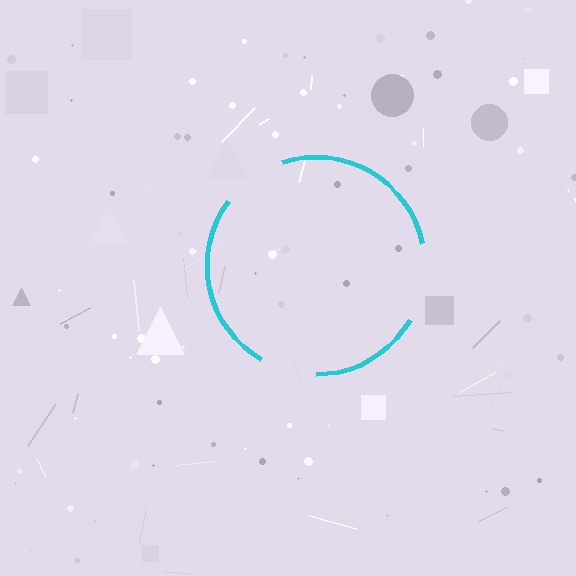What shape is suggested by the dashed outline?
The dashed outline suggests a circle.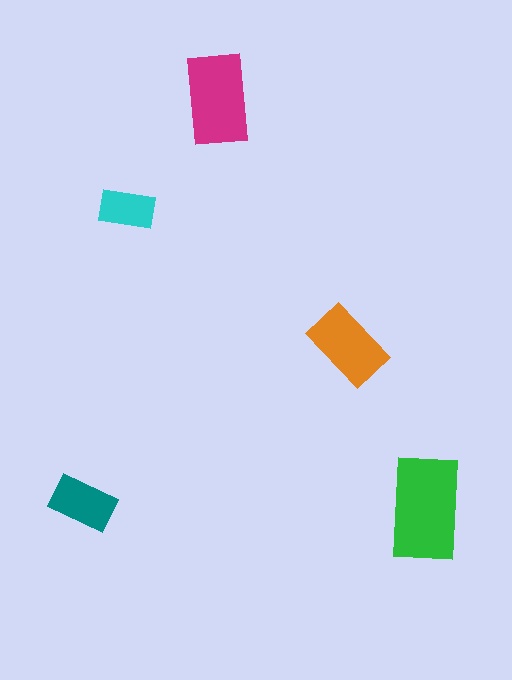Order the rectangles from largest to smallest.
the green one, the magenta one, the orange one, the teal one, the cyan one.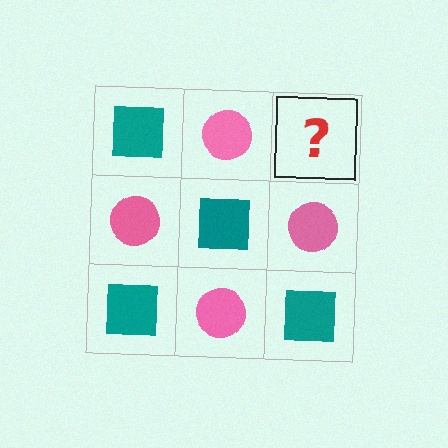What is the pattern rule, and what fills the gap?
The rule is that it alternates teal square and pink circle in a checkerboard pattern. The gap should be filled with a teal square.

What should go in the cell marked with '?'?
The missing cell should contain a teal square.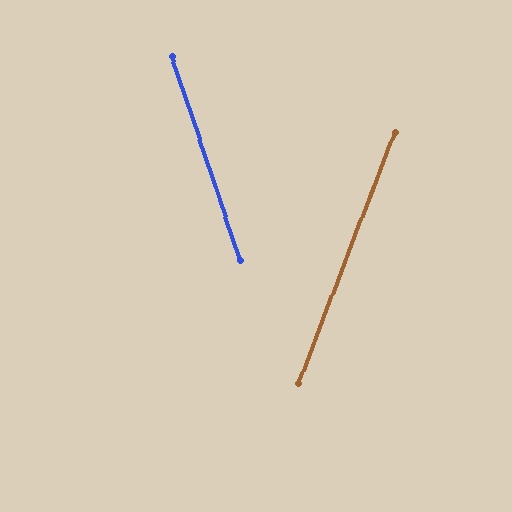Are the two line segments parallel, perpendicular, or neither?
Neither parallel nor perpendicular — they differ by about 39°.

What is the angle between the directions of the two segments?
Approximately 39 degrees.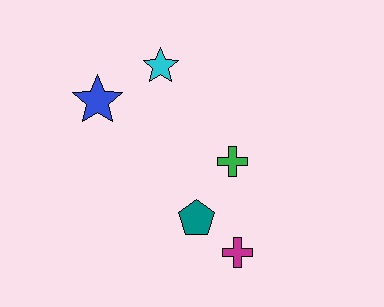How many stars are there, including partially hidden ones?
There are 2 stars.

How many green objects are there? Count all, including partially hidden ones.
There is 1 green object.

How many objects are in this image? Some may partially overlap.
There are 5 objects.